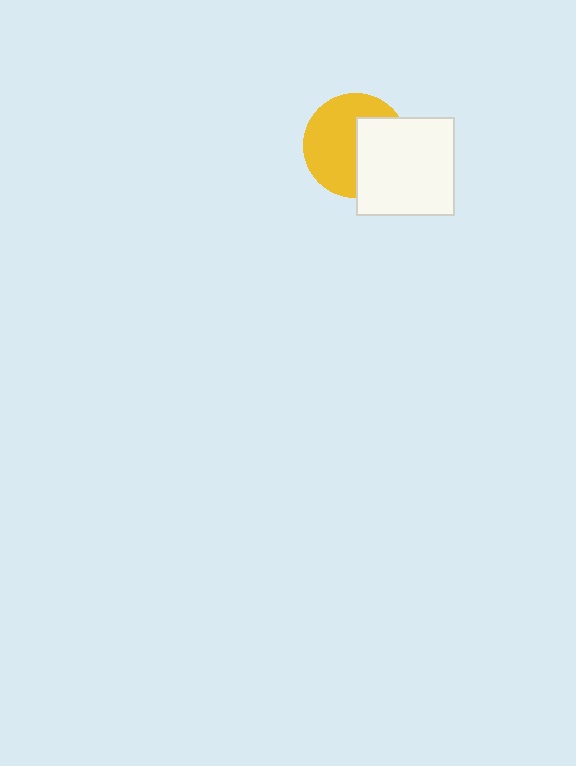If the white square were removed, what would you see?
You would see the complete yellow circle.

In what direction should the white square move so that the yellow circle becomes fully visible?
The white square should move right. That is the shortest direction to clear the overlap and leave the yellow circle fully visible.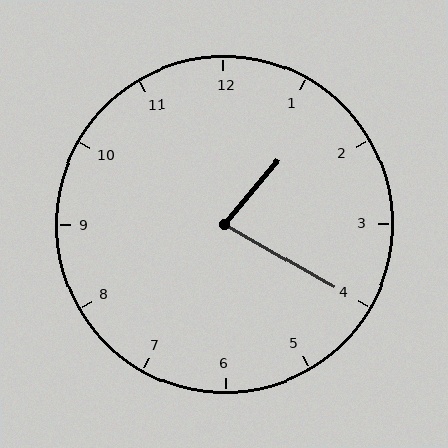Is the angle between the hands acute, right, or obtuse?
It is acute.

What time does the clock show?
1:20.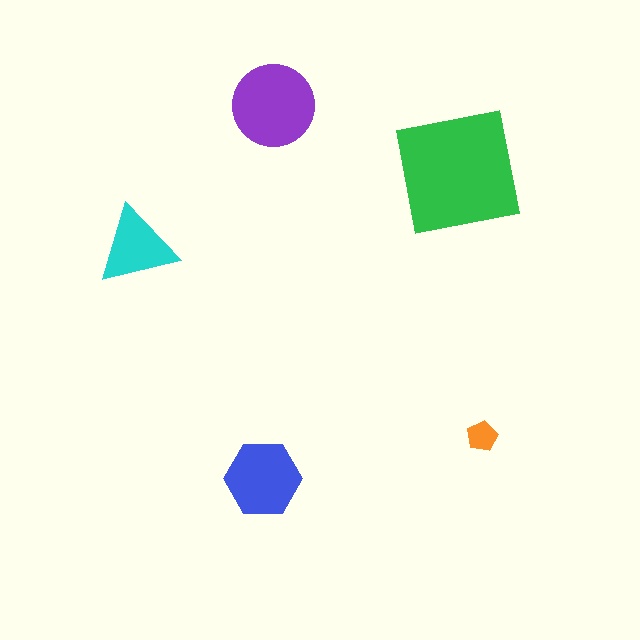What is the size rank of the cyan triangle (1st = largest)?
4th.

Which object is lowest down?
The blue hexagon is bottommost.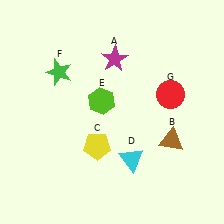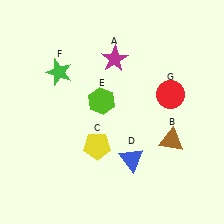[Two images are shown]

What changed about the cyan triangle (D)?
In Image 1, D is cyan. In Image 2, it changed to blue.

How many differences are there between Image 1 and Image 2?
There is 1 difference between the two images.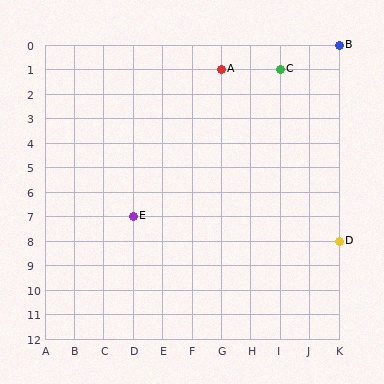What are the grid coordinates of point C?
Point C is at grid coordinates (I, 1).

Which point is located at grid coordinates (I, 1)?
Point C is at (I, 1).